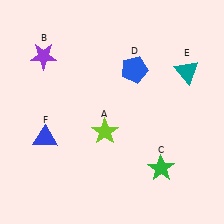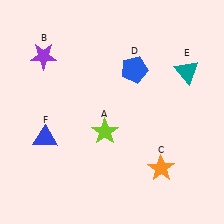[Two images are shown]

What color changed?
The star (C) changed from green in Image 1 to orange in Image 2.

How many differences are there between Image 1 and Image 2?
There is 1 difference between the two images.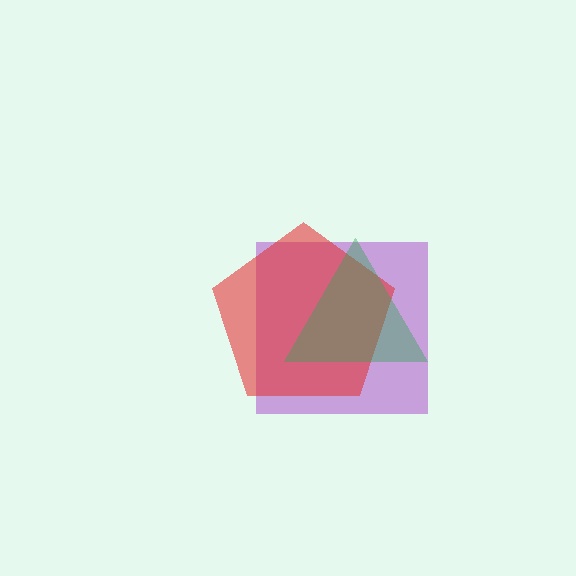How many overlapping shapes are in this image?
There are 3 overlapping shapes in the image.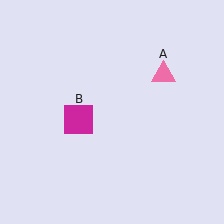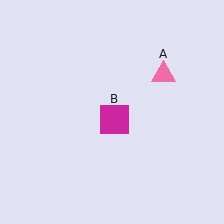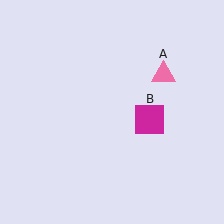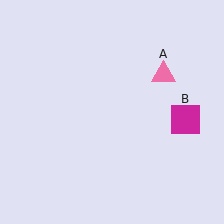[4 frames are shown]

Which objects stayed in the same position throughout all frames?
Pink triangle (object A) remained stationary.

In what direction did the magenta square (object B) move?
The magenta square (object B) moved right.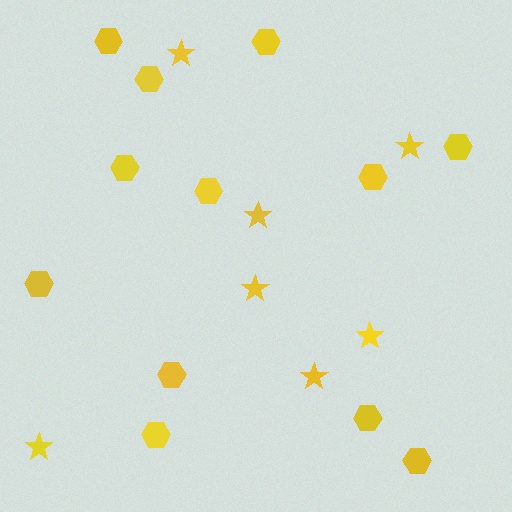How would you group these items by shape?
There are 2 groups: one group of hexagons (12) and one group of stars (7).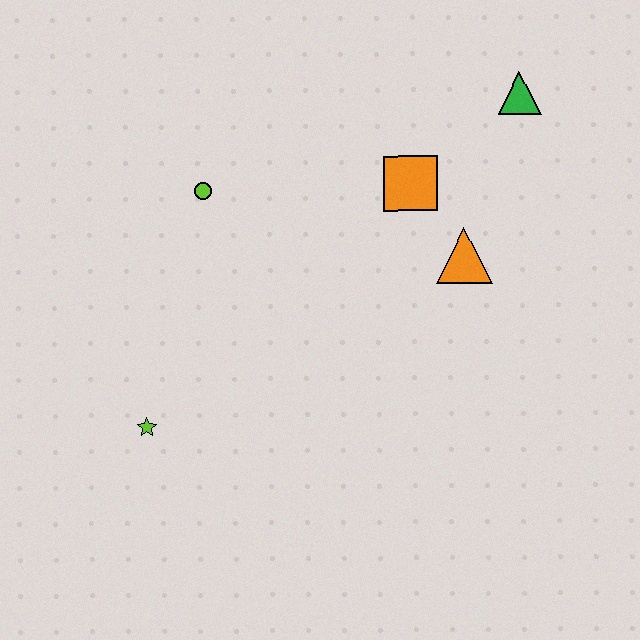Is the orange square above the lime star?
Yes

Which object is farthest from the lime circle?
The green triangle is farthest from the lime circle.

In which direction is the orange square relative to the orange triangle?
The orange square is above the orange triangle.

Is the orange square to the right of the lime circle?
Yes